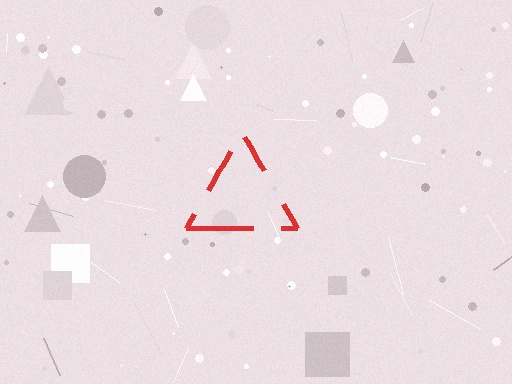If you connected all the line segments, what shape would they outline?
They would outline a triangle.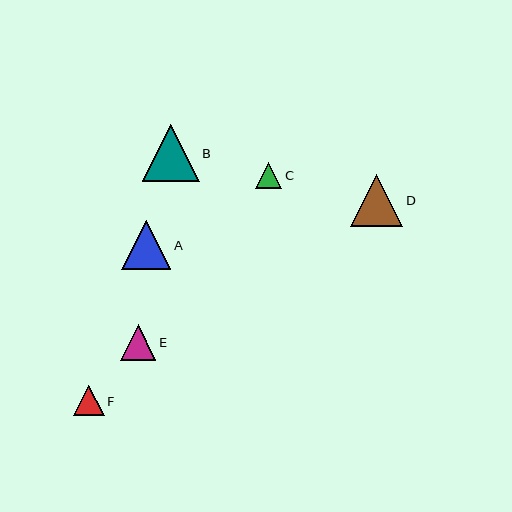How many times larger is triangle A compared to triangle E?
Triangle A is approximately 1.4 times the size of triangle E.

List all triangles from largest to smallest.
From largest to smallest: B, D, A, E, F, C.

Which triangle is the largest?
Triangle B is the largest with a size of approximately 57 pixels.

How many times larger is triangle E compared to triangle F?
Triangle E is approximately 1.2 times the size of triangle F.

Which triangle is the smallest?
Triangle C is the smallest with a size of approximately 26 pixels.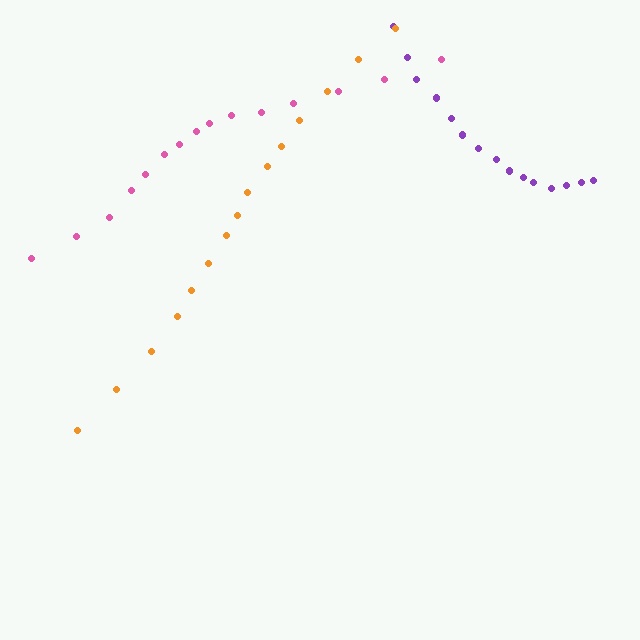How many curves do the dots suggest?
There are 3 distinct paths.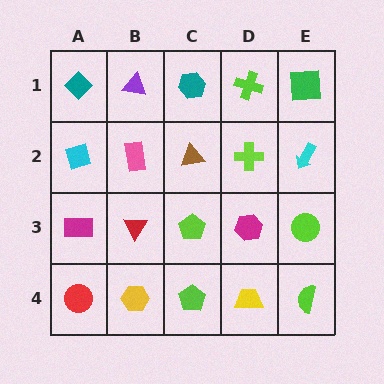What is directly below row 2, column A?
A magenta rectangle.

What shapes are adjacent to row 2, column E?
A green square (row 1, column E), a lime circle (row 3, column E), a lime cross (row 2, column D).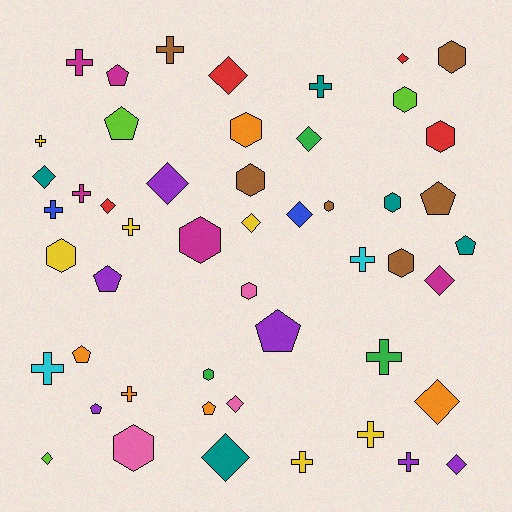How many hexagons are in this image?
There are 13 hexagons.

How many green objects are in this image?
There are 3 green objects.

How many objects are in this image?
There are 50 objects.